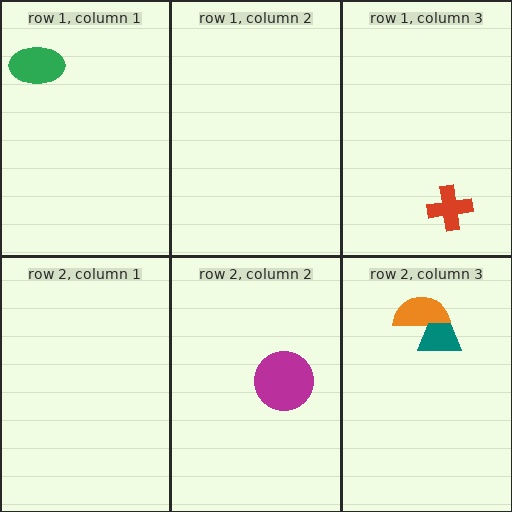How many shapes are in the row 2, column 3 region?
2.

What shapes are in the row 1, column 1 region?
The green ellipse.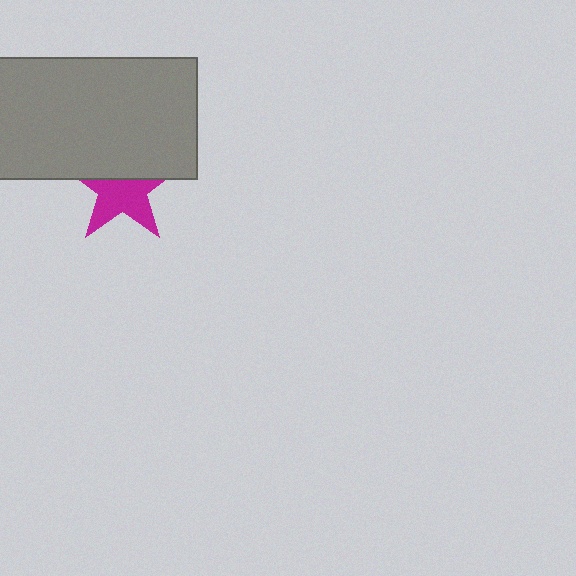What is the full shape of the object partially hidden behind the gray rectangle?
The partially hidden object is a magenta star.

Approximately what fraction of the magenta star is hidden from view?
Roughly 41% of the magenta star is hidden behind the gray rectangle.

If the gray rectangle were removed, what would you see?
You would see the complete magenta star.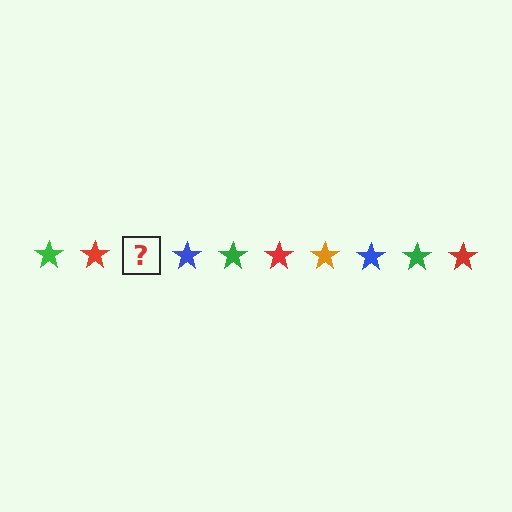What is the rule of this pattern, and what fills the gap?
The rule is that the pattern cycles through green, red, orange, blue stars. The gap should be filled with an orange star.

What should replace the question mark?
The question mark should be replaced with an orange star.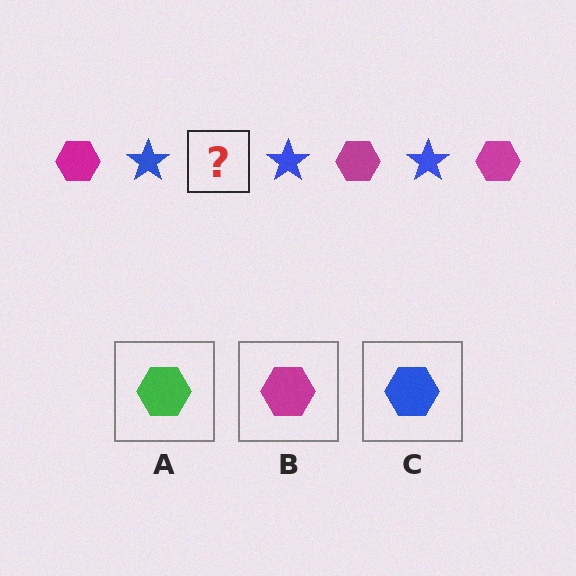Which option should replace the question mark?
Option B.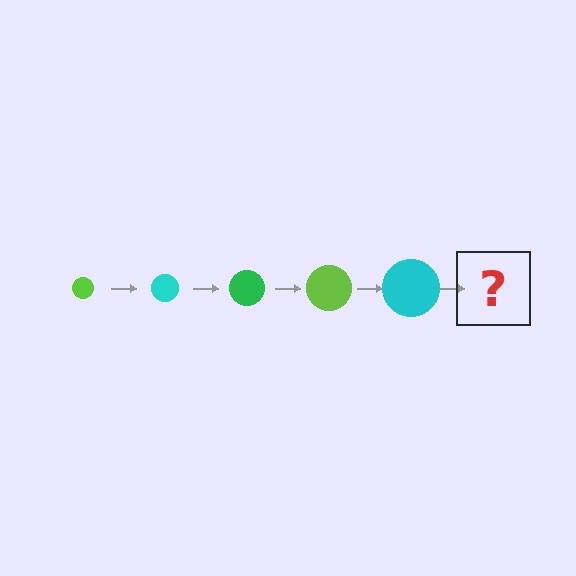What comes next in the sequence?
The next element should be a green circle, larger than the previous one.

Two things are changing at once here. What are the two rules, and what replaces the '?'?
The two rules are that the circle grows larger each step and the color cycles through lime, cyan, and green. The '?' should be a green circle, larger than the previous one.